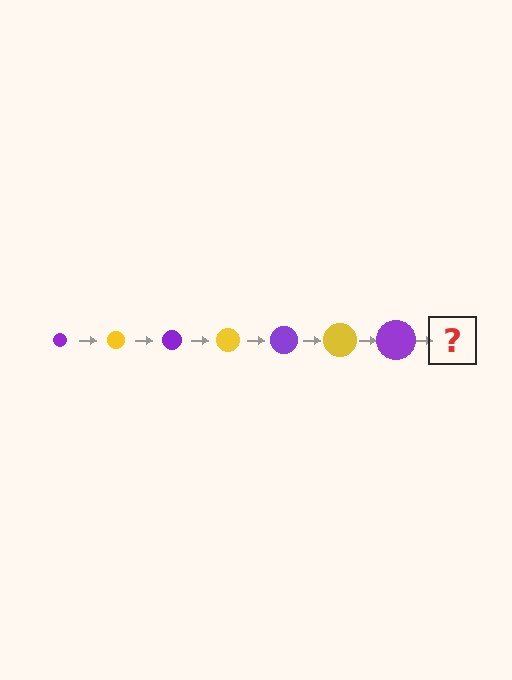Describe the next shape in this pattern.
It should be a yellow circle, larger than the previous one.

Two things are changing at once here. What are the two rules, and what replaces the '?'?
The two rules are that the circle grows larger each step and the color cycles through purple and yellow. The '?' should be a yellow circle, larger than the previous one.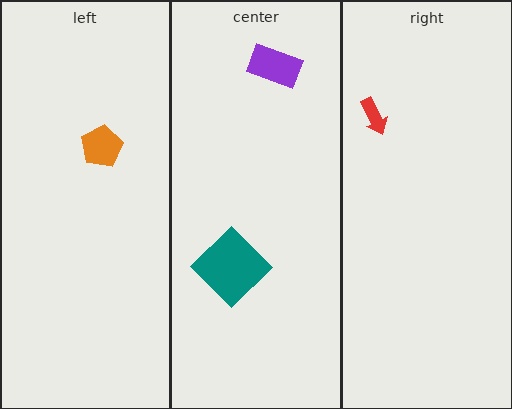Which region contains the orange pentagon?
The left region.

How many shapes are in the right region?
1.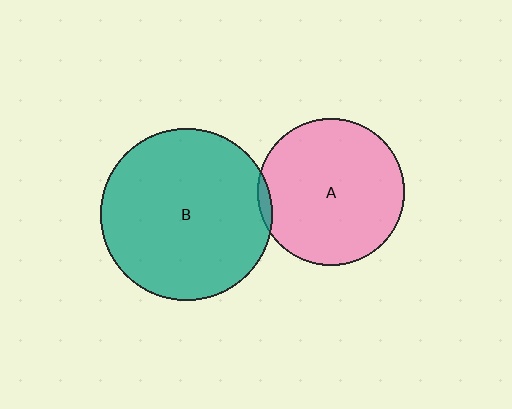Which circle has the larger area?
Circle B (teal).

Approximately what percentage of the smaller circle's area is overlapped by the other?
Approximately 5%.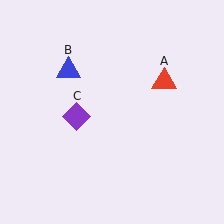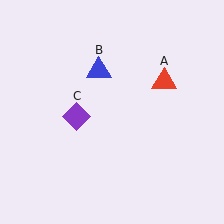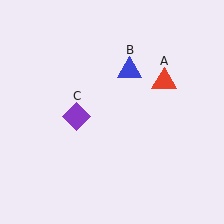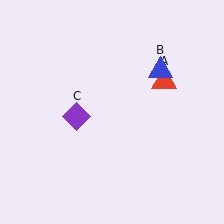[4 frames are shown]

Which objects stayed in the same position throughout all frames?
Red triangle (object A) and purple diamond (object C) remained stationary.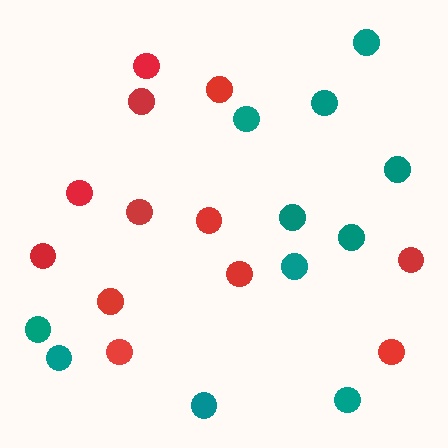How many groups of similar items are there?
There are 2 groups: one group of red circles (12) and one group of teal circles (11).